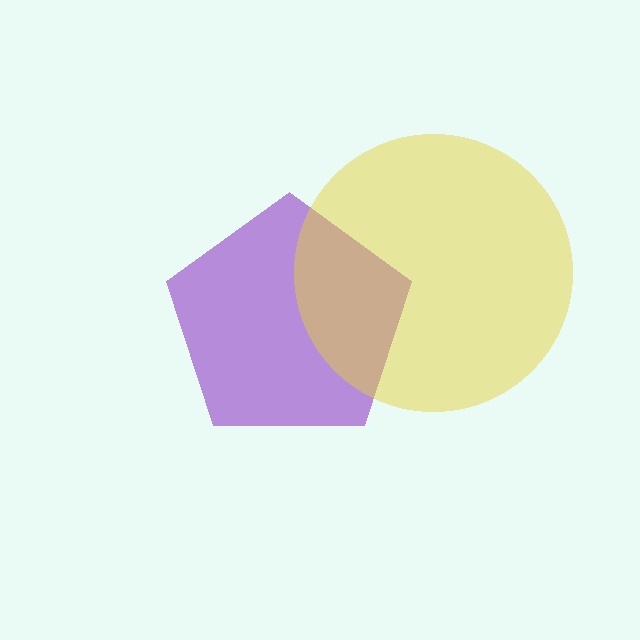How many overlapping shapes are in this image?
There are 2 overlapping shapes in the image.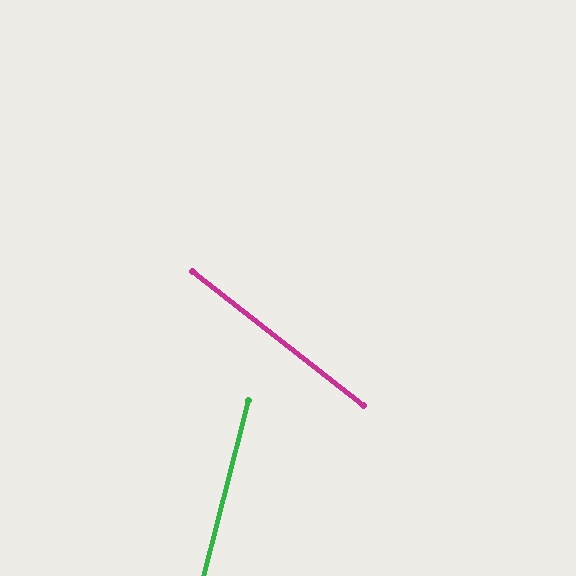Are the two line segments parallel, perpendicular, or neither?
Neither parallel nor perpendicular — they differ by about 66°.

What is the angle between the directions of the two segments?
Approximately 66 degrees.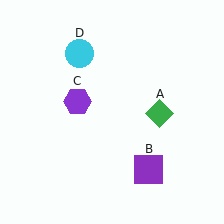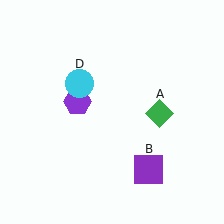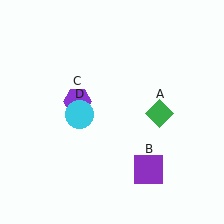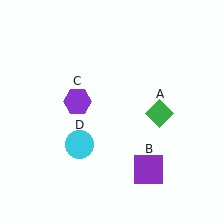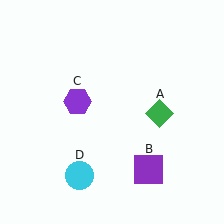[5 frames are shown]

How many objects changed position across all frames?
1 object changed position: cyan circle (object D).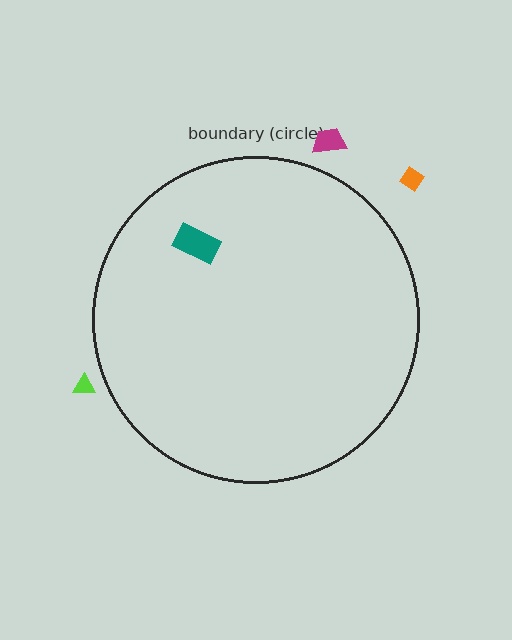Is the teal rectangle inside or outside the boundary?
Inside.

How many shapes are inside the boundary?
1 inside, 3 outside.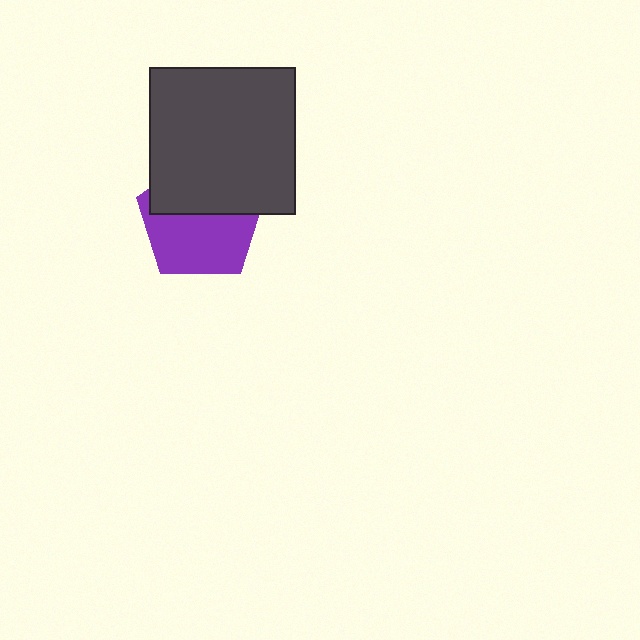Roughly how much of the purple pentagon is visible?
About half of it is visible (roughly 55%).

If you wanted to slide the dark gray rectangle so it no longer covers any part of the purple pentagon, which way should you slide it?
Slide it up — that is the most direct way to separate the two shapes.